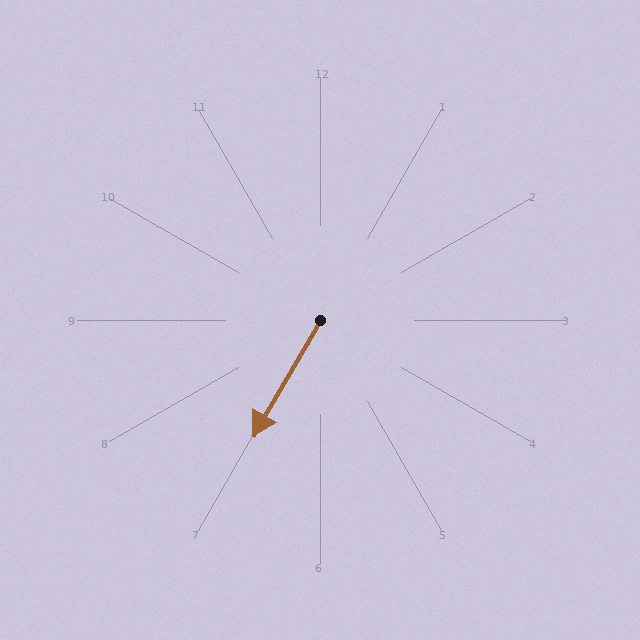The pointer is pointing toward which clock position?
Roughly 7 o'clock.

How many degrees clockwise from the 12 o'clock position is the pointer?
Approximately 210 degrees.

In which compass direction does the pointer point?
Southwest.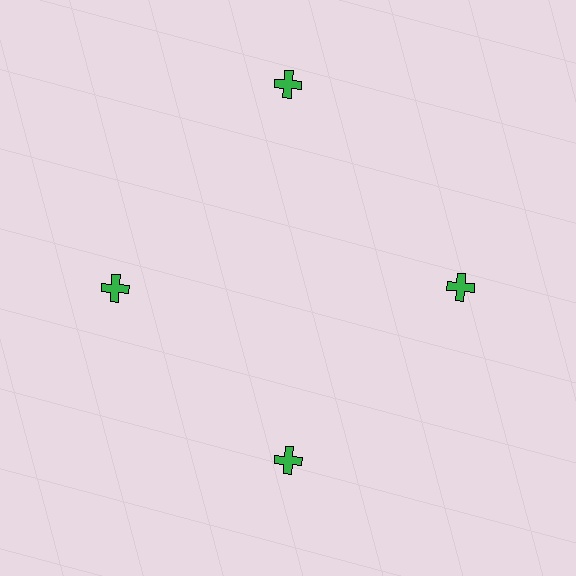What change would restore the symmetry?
The symmetry would be restored by moving it inward, back onto the ring so that all 4 crosses sit at equal angles and equal distance from the center.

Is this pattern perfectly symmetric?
No. The 4 green crosses are arranged in a ring, but one element near the 12 o'clock position is pushed outward from the center, breaking the 4-fold rotational symmetry.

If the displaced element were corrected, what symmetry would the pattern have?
It would have 4-fold rotational symmetry — the pattern would map onto itself every 90 degrees.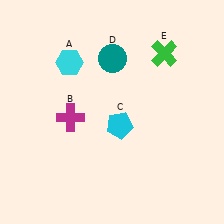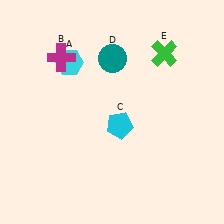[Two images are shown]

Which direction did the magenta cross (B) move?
The magenta cross (B) moved up.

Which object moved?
The magenta cross (B) moved up.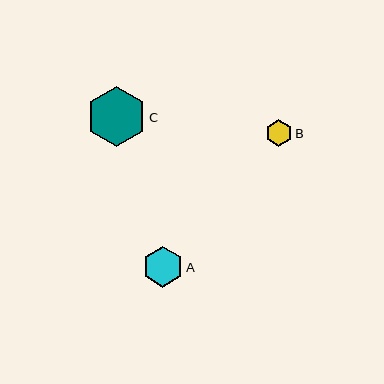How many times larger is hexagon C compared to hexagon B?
Hexagon C is approximately 2.3 times the size of hexagon B.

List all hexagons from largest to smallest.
From largest to smallest: C, A, B.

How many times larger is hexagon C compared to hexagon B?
Hexagon C is approximately 2.3 times the size of hexagon B.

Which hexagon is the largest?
Hexagon C is the largest with a size of approximately 60 pixels.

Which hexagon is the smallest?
Hexagon B is the smallest with a size of approximately 27 pixels.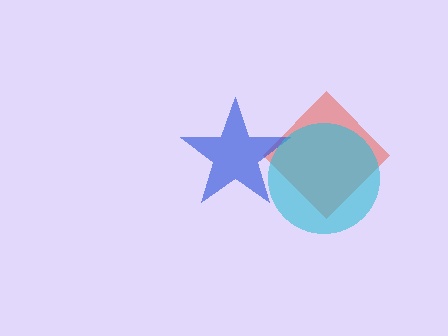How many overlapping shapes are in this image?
There are 3 overlapping shapes in the image.